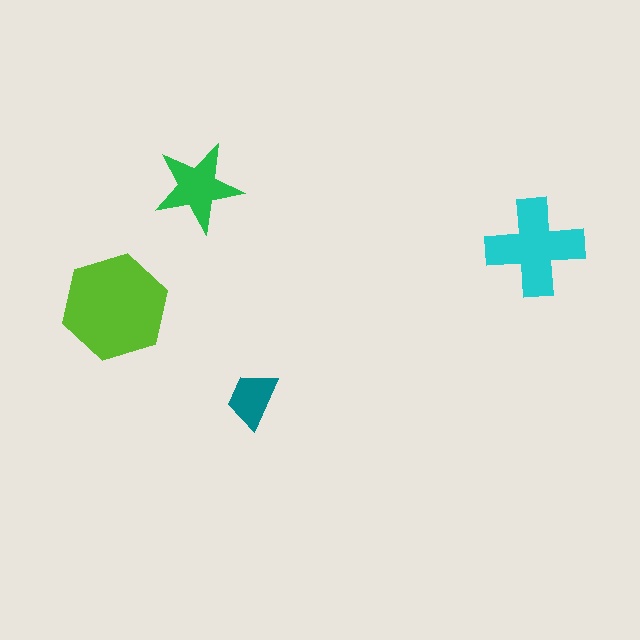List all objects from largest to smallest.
The lime hexagon, the cyan cross, the green star, the teal trapezoid.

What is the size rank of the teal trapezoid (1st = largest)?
4th.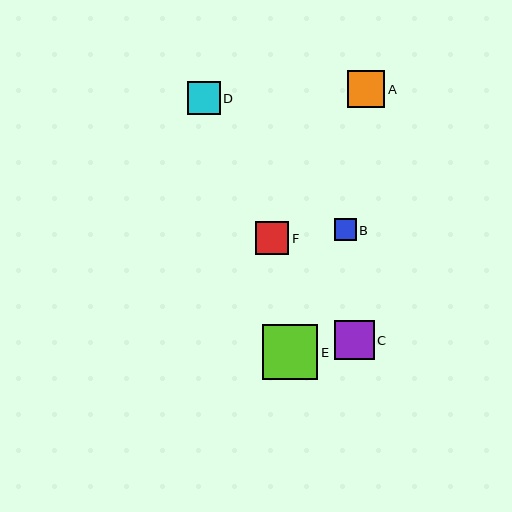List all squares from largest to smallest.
From largest to smallest: E, C, A, F, D, B.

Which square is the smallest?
Square B is the smallest with a size of approximately 22 pixels.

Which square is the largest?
Square E is the largest with a size of approximately 55 pixels.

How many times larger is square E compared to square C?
Square E is approximately 1.4 times the size of square C.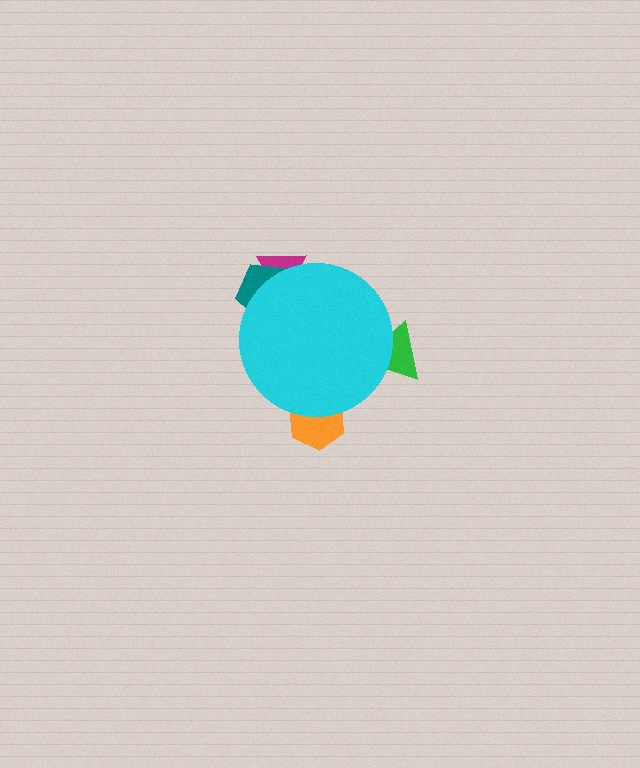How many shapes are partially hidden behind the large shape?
4 shapes are partially hidden.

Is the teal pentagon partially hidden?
Yes, the teal pentagon is partially hidden behind the cyan circle.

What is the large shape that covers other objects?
A cyan circle.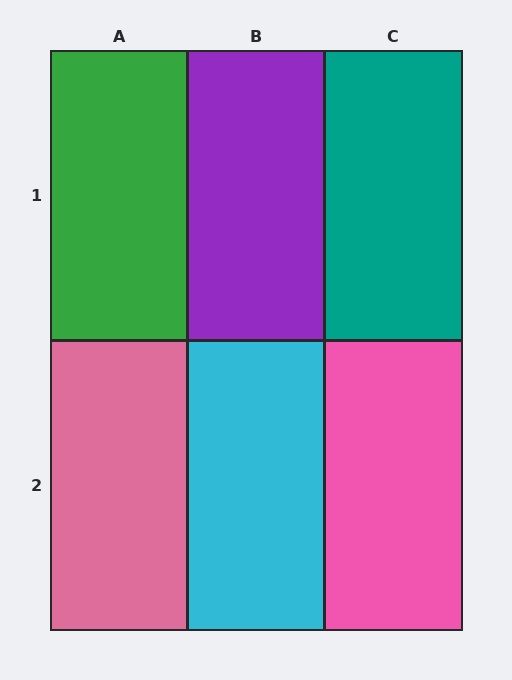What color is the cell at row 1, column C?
Teal.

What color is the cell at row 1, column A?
Green.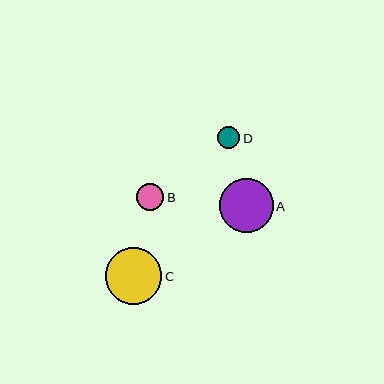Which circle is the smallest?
Circle D is the smallest with a size of approximately 22 pixels.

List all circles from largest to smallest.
From largest to smallest: C, A, B, D.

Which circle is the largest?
Circle C is the largest with a size of approximately 57 pixels.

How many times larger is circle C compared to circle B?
Circle C is approximately 2.1 times the size of circle B.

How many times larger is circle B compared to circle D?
Circle B is approximately 1.2 times the size of circle D.